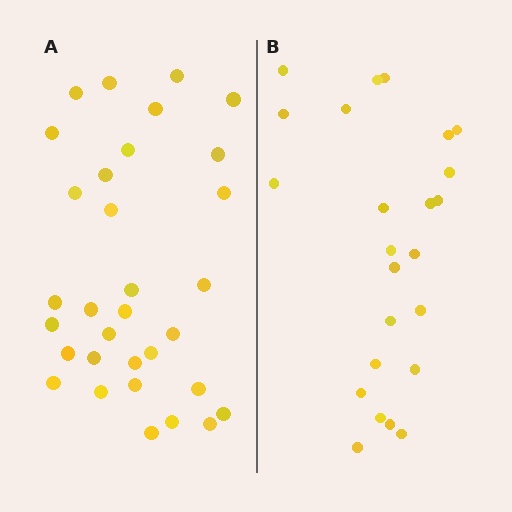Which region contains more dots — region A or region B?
Region A (the left region) has more dots.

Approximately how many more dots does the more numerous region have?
Region A has roughly 8 or so more dots than region B.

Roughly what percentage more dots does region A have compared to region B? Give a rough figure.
About 35% more.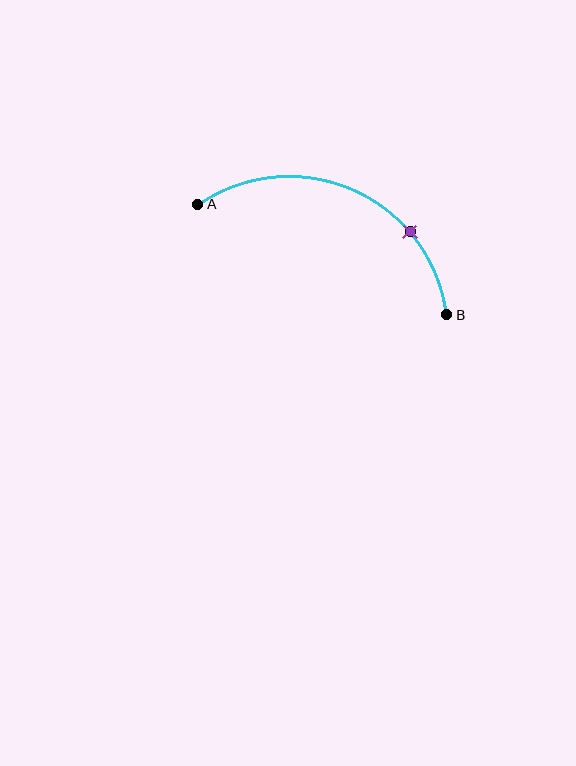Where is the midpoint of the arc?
The arc midpoint is the point on the curve farthest from the straight line joining A and B. It sits above that line.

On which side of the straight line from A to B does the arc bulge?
The arc bulges above the straight line connecting A and B.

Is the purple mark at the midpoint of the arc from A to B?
No. The purple mark lies on the arc but is closer to endpoint B. The arc midpoint would be at the point on the curve equidistant along the arc from both A and B.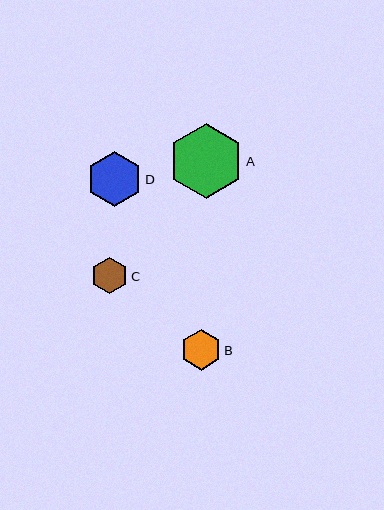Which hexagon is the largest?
Hexagon A is the largest with a size of approximately 75 pixels.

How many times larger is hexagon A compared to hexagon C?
Hexagon A is approximately 2.0 times the size of hexagon C.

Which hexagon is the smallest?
Hexagon C is the smallest with a size of approximately 36 pixels.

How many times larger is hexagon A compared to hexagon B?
Hexagon A is approximately 1.9 times the size of hexagon B.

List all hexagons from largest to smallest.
From largest to smallest: A, D, B, C.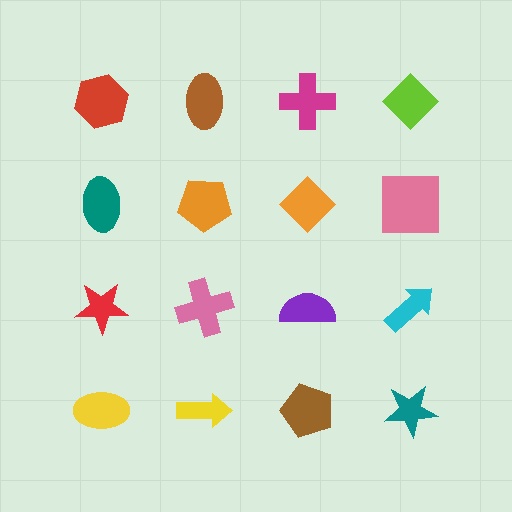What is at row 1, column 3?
A magenta cross.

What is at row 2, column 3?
An orange diamond.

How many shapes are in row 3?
4 shapes.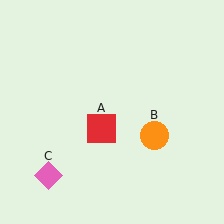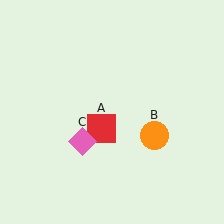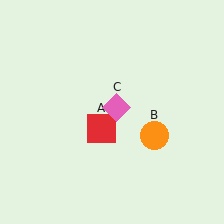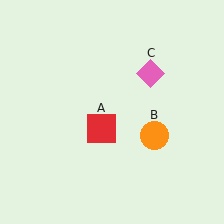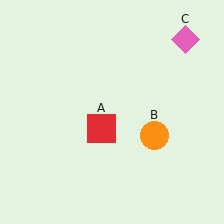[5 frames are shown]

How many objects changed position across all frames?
1 object changed position: pink diamond (object C).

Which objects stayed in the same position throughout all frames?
Red square (object A) and orange circle (object B) remained stationary.